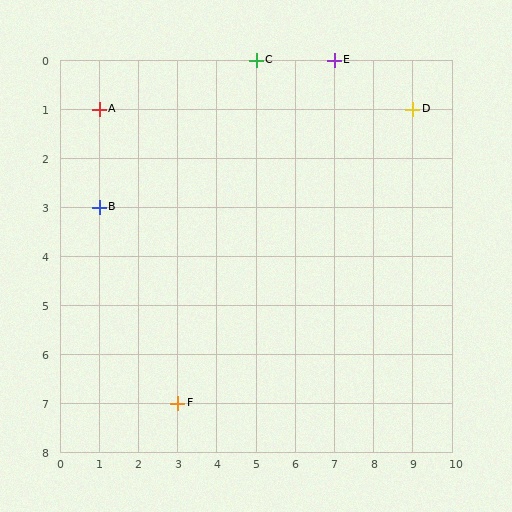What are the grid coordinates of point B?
Point B is at grid coordinates (1, 3).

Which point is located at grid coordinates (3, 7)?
Point F is at (3, 7).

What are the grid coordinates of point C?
Point C is at grid coordinates (5, 0).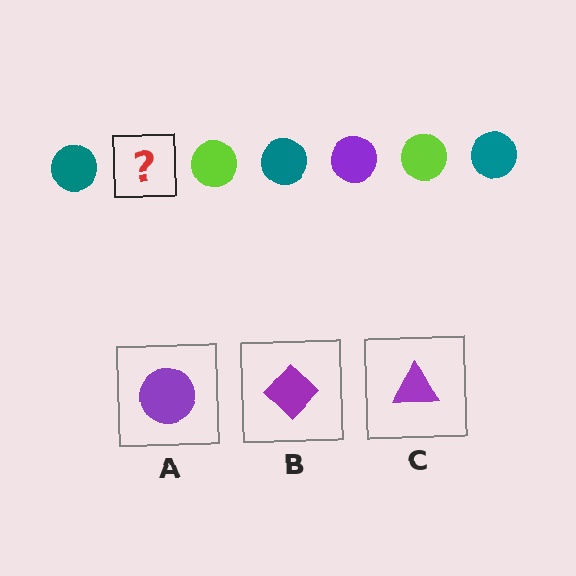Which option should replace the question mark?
Option A.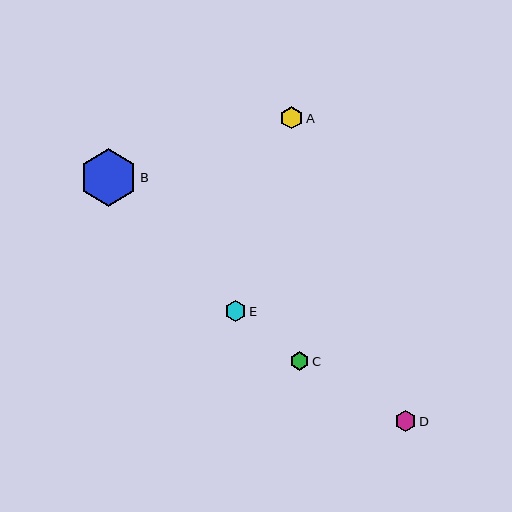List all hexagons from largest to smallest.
From largest to smallest: B, A, D, E, C.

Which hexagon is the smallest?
Hexagon C is the smallest with a size of approximately 18 pixels.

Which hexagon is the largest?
Hexagon B is the largest with a size of approximately 57 pixels.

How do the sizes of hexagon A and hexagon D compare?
Hexagon A and hexagon D are approximately the same size.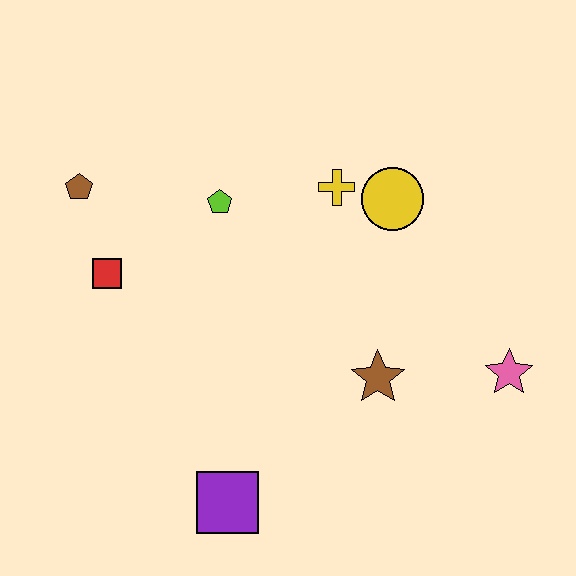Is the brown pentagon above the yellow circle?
Yes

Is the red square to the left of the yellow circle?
Yes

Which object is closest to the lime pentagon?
The yellow cross is closest to the lime pentagon.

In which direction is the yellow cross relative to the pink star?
The yellow cross is above the pink star.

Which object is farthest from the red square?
The pink star is farthest from the red square.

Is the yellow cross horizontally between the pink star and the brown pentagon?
Yes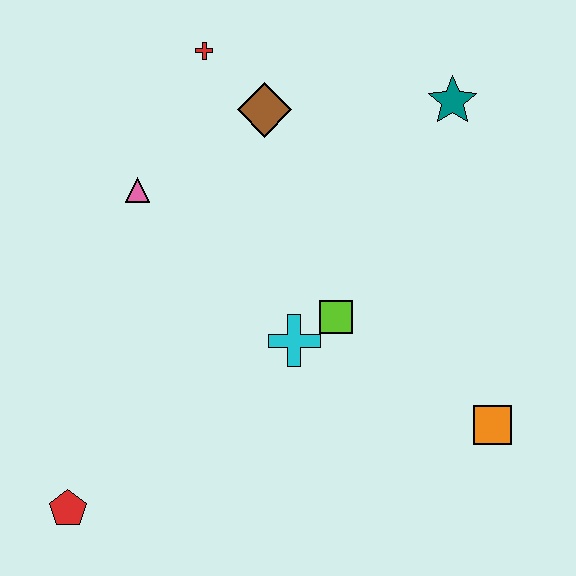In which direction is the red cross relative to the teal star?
The red cross is to the left of the teal star.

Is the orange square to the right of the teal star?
Yes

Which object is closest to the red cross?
The brown diamond is closest to the red cross.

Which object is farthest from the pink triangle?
The orange square is farthest from the pink triangle.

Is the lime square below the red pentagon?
No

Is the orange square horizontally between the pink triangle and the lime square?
No